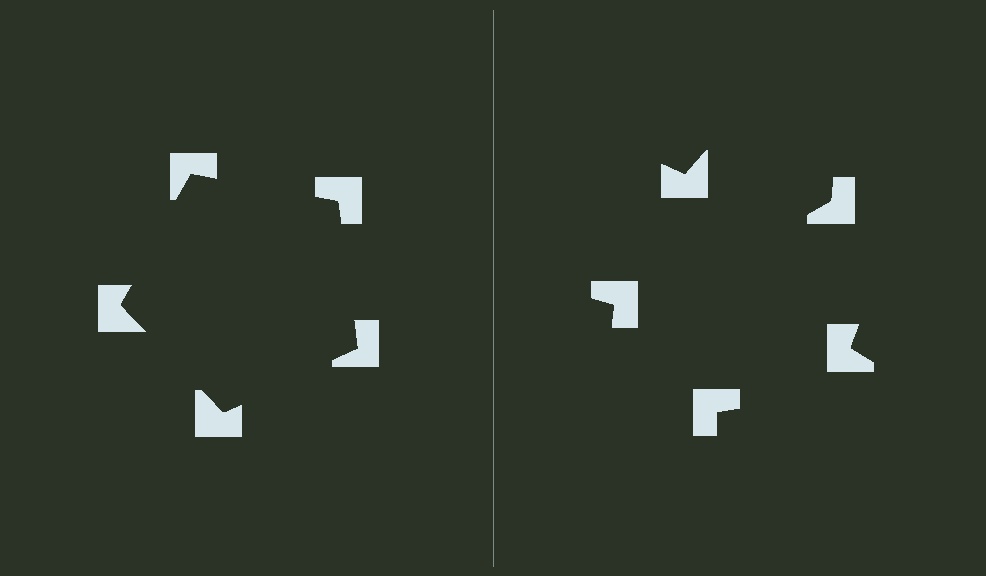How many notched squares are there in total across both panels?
10 — 5 on each side.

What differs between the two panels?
The notched squares are positioned identically on both sides; only the wedge orientations differ. On the left they align to a pentagon; on the right they are misaligned.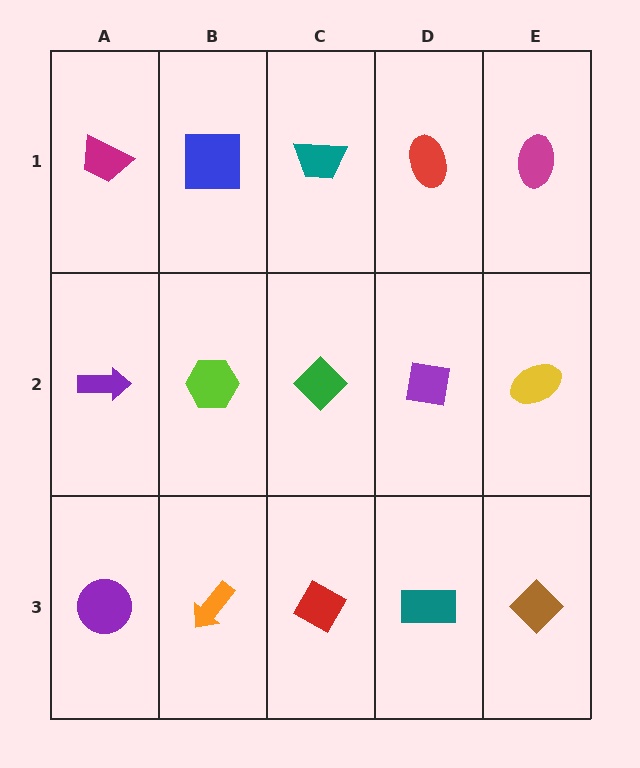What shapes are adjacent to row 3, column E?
A yellow ellipse (row 2, column E), a teal rectangle (row 3, column D).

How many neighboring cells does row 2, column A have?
3.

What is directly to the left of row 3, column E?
A teal rectangle.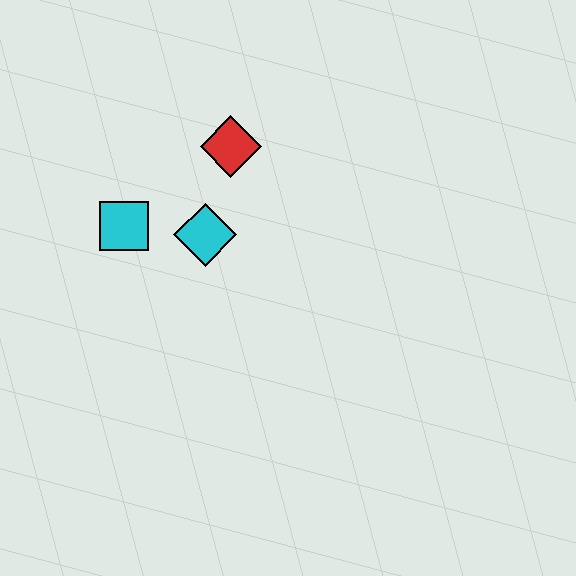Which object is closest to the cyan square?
The cyan diamond is closest to the cyan square.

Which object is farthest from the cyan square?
The red diamond is farthest from the cyan square.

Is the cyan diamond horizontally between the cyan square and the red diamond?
Yes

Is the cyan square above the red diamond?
No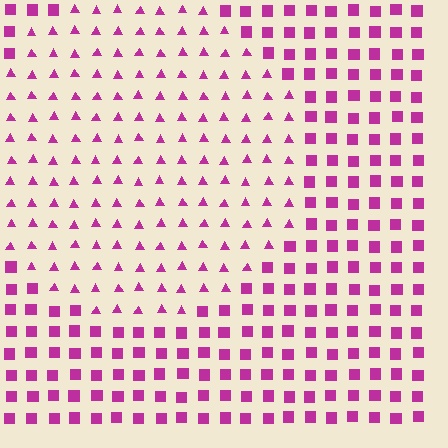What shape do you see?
I see a circle.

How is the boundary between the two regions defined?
The boundary is defined by a change in element shape: triangles inside vs. squares outside. All elements share the same color and spacing.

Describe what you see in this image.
The image is filled with small magenta elements arranged in a uniform grid. A circle-shaped region contains triangles, while the surrounding area contains squares. The boundary is defined purely by the change in element shape.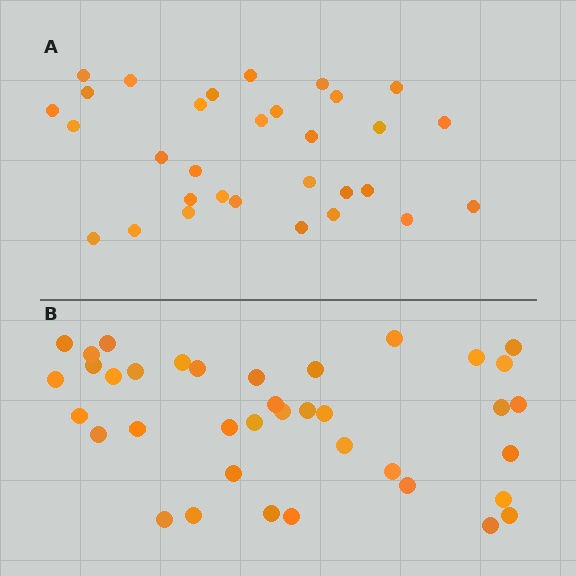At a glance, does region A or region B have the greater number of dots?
Region B (the bottom region) has more dots.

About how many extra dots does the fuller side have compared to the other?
Region B has roughly 8 or so more dots than region A.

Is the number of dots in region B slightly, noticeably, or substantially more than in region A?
Region B has only slightly more — the two regions are fairly close. The ratio is roughly 1.2 to 1.